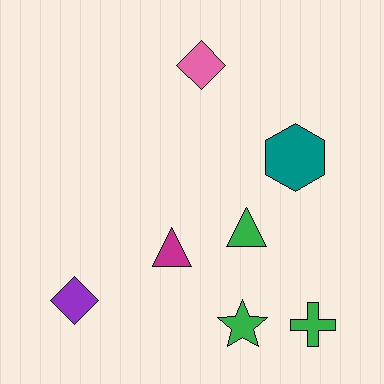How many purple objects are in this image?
There is 1 purple object.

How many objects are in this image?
There are 7 objects.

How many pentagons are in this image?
There are no pentagons.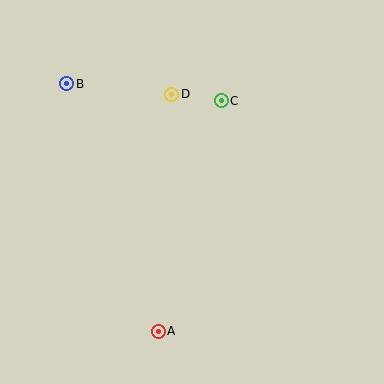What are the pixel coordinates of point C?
Point C is at (221, 101).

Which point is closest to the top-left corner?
Point B is closest to the top-left corner.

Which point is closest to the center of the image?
Point C at (221, 101) is closest to the center.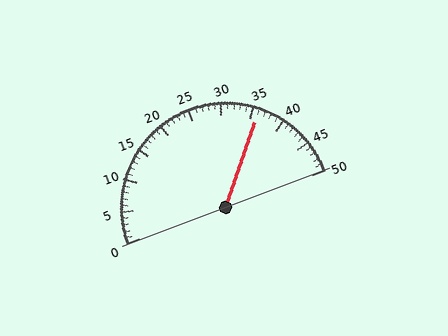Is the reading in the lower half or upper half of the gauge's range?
The reading is in the upper half of the range (0 to 50).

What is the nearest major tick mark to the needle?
The nearest major tick mark is 35.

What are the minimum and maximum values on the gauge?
The gauge ranges from 0 to 50.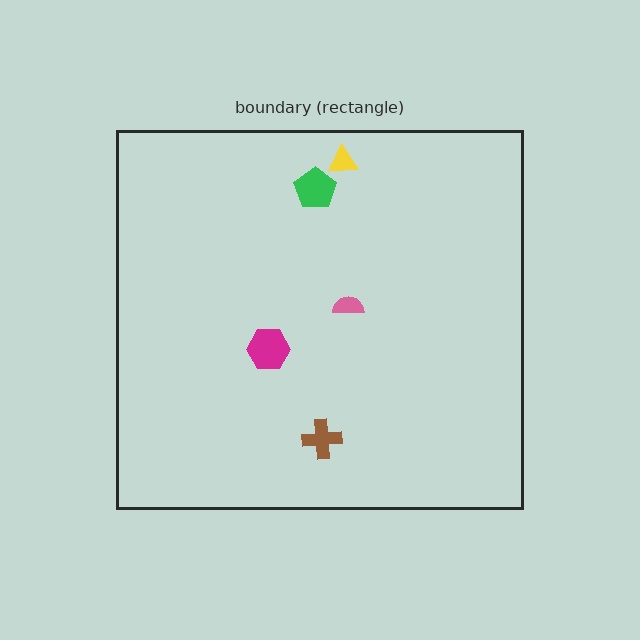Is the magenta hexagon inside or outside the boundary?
Inside.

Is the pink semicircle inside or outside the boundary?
Inside.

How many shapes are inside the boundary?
5 inside, 0 outside.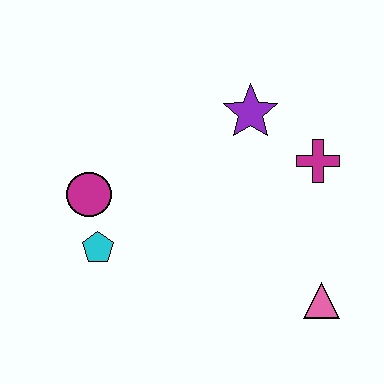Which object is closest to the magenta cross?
The purple star is closest to the magenta cross.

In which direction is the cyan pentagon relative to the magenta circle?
The cyan pentagon is below the magenta circle.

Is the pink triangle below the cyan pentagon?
Yes